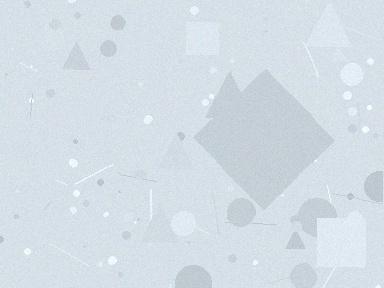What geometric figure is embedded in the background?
A diamond is embedded in the background.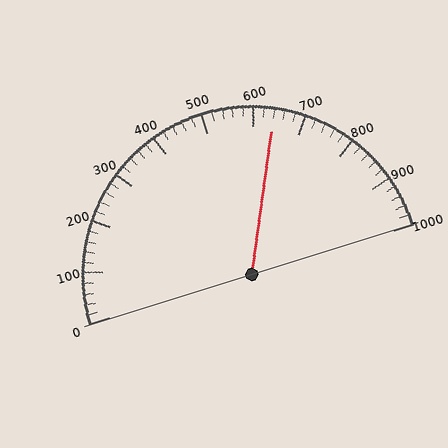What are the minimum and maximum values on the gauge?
The gauge ranges from 0 to 1000.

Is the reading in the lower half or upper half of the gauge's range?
The reading is in the upper half of the range (0 to 1000).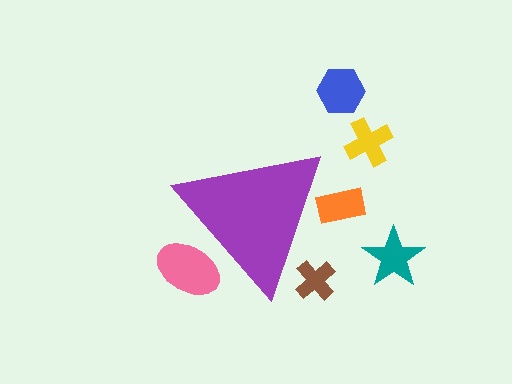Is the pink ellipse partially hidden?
Yes, the pink ellipse is partially hidden behind the purple triangle.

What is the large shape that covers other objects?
A purple triangle.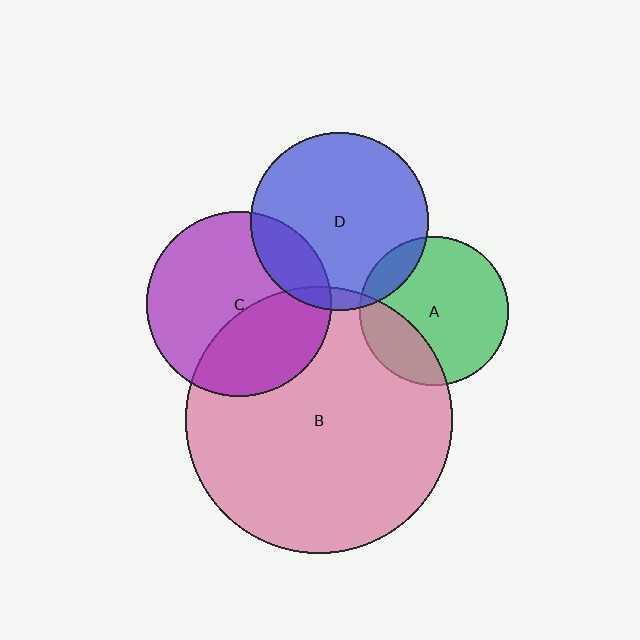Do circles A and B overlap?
Yes.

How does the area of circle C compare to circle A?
Approximately 1.6 times.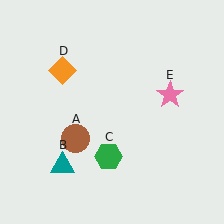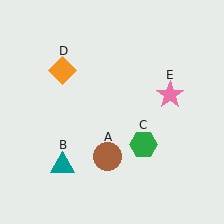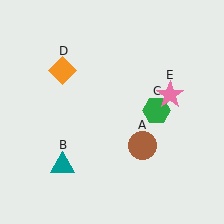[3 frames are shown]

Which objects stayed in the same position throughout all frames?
Teal triangle (object B) and orange diamond (object D) and pink star (object E) remained stationary.